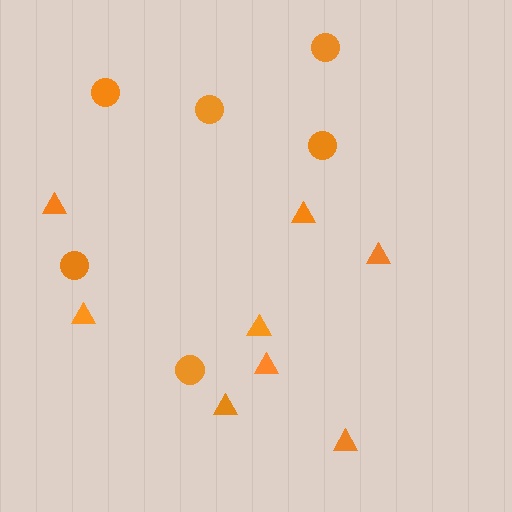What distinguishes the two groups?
There are 2 groups: one group of triangles (8) and one group of circles (6).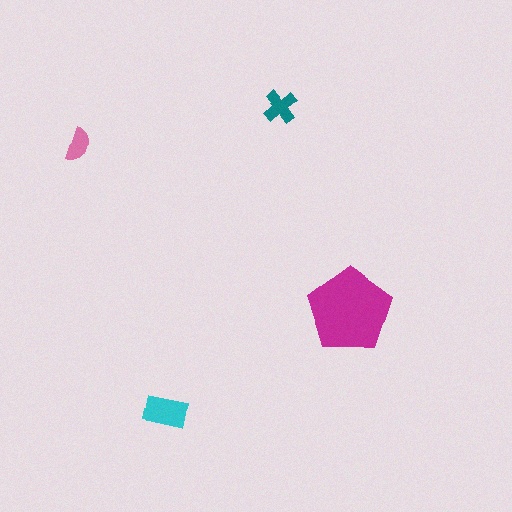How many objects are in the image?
There are 4 objects in the image.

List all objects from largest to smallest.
The magenta pentagon, the cyan rectangle, the teal cross, the pink semicircle.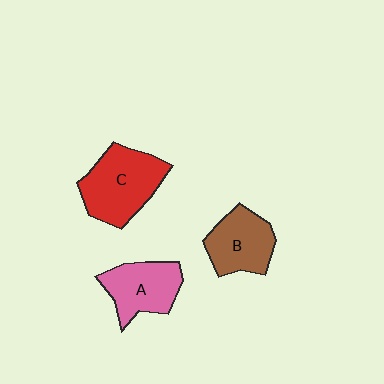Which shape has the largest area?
Shape C (red).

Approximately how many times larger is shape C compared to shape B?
Approximately 1.3 times.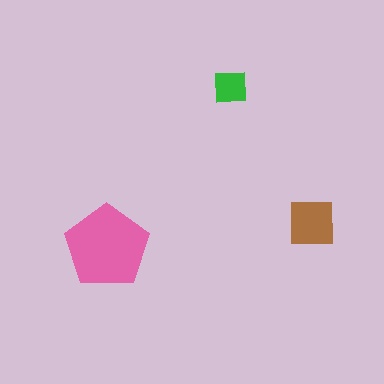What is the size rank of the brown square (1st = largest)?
2nd.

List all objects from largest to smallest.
The pink pentagon, the brown square, the green square.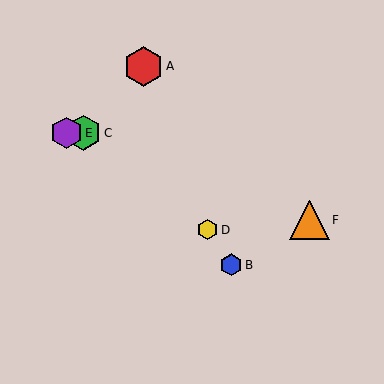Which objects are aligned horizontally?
Objects C, E are aligned horizontally.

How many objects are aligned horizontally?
2 objects (C, E) are aligned horizontally.